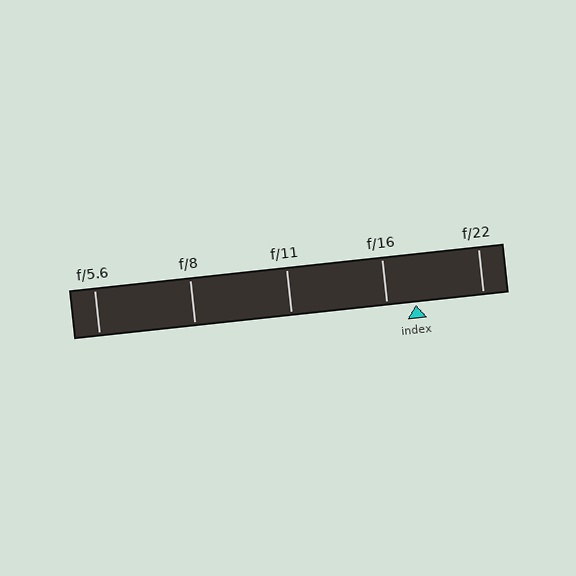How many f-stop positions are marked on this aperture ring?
There are 5 f-stop positions marked.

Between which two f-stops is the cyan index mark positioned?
The index mark is between f/16 and f/22.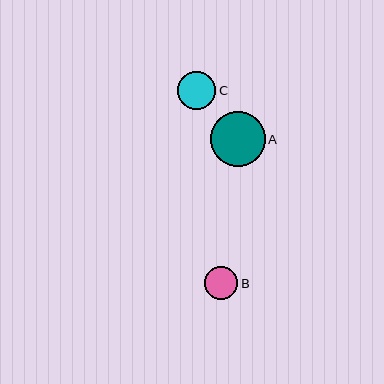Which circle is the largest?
Circle A is the largest with a size of approximately 55 pixels.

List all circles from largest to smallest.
From largest to smallest: A, C, B.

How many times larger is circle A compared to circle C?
Circle A is approximately 1.4 times the size of circle C.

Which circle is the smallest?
Circle B is the smallest with a size of approximately 33 pixels.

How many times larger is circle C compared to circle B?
Circle C is approximately 1.2 times the size of circle B.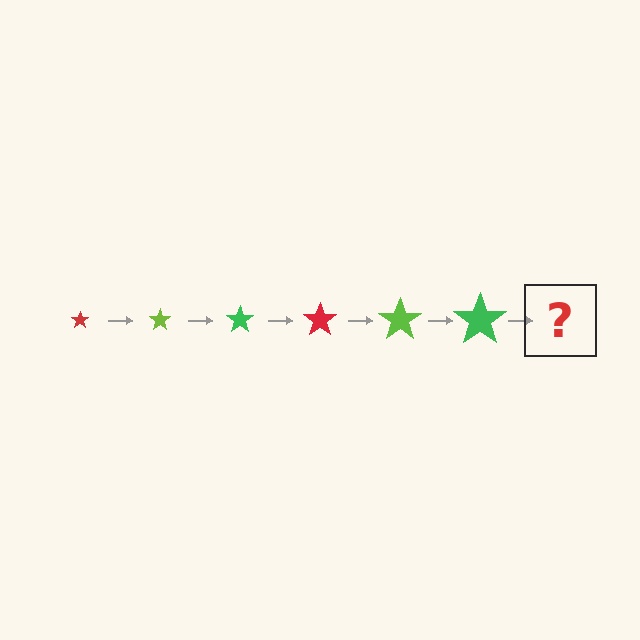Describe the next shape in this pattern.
It should be a red star, larger than the previous one.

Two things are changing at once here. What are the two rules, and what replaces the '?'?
The two rules are that the star grows larger each step and the color cycles through red, lime, and green. The '?' should be a red star, larger than the previous one.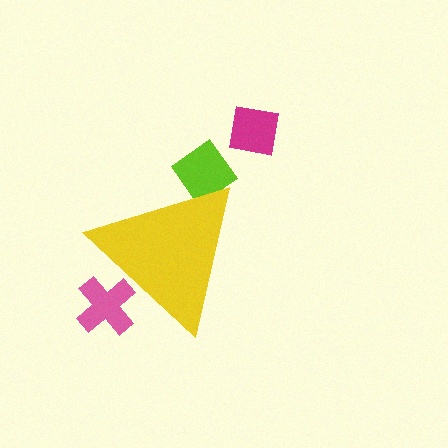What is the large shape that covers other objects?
A yellow triangle.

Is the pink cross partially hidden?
Yes, the pink cross is partially hidden behind the yellow triangle.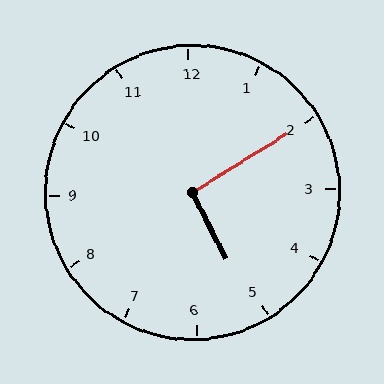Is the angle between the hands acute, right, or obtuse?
It is right.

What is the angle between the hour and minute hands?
Approximately 95 degrees.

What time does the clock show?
5:10.